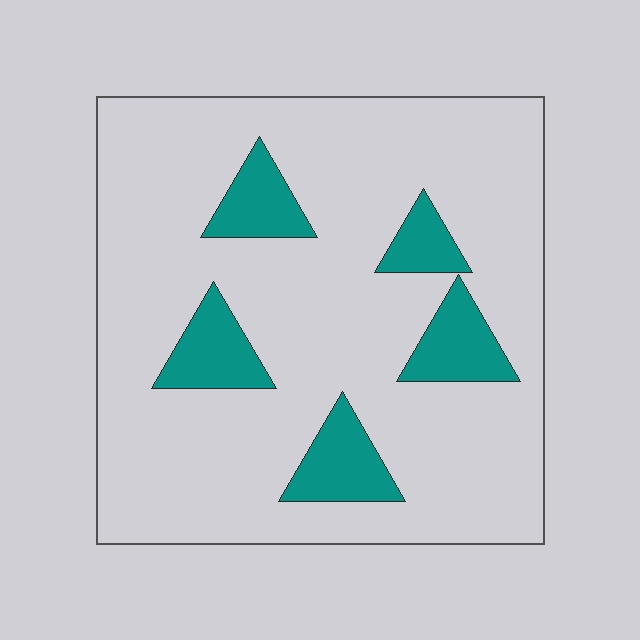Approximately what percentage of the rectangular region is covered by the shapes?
Approximately 15%.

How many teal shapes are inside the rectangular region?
5.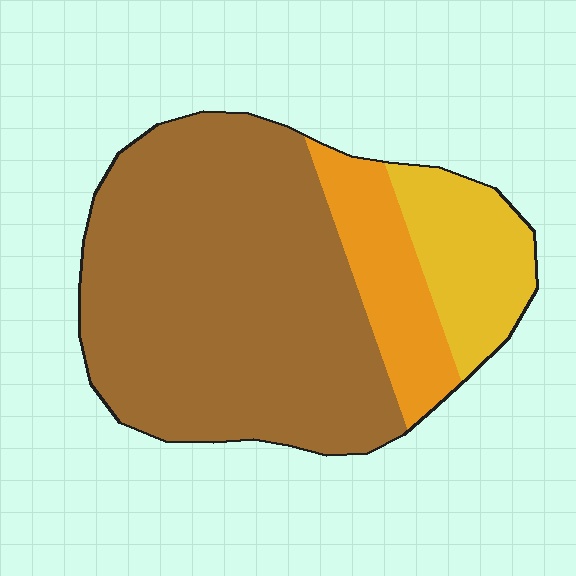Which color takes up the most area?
Brown, at roughly 70%.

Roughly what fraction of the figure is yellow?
Yellow takes up less than a quarter of the figure.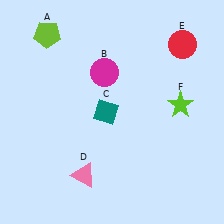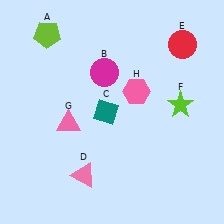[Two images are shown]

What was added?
A pink triangle (G), a pink hexagon (H) were added in Image 2.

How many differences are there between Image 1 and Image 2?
There are 2 differences between the two images.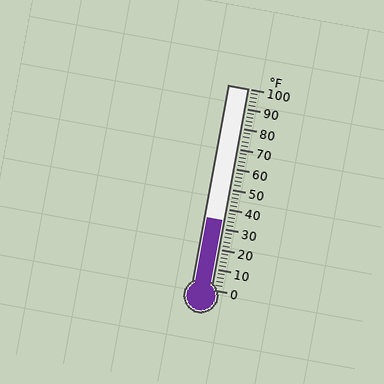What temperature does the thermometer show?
The thermometer shows approximately 34°F.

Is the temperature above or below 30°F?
The temperature is above 30°F.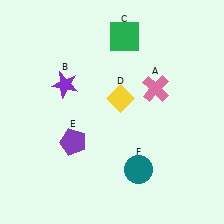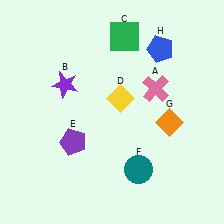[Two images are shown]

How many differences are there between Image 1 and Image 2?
There are 2 differences between the two images.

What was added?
An orange diamond (G), a blue pentagon (H) were added in Image 2.